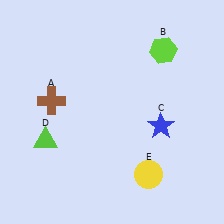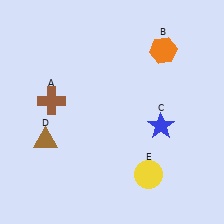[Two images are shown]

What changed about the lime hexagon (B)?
In Image 1, B is lime. In Image 2, it changed to orange.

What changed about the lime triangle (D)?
In Image 1, D is lime. In Image 2, it changed to brown.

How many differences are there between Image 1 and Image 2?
There are 2 differences between the two images.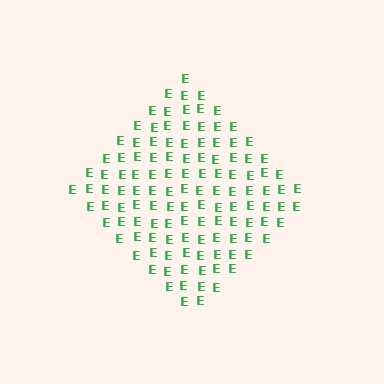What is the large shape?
The large shape is a diamond.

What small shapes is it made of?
It is made of small letter E's.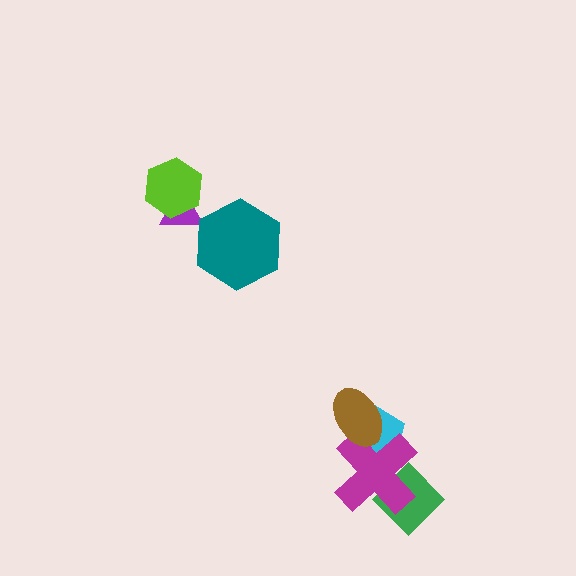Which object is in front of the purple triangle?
The lime hexagon is in front of the purple triangle.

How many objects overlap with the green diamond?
1 object overlaps with the green diamond.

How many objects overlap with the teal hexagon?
0 objects overlap with the teal hexagon.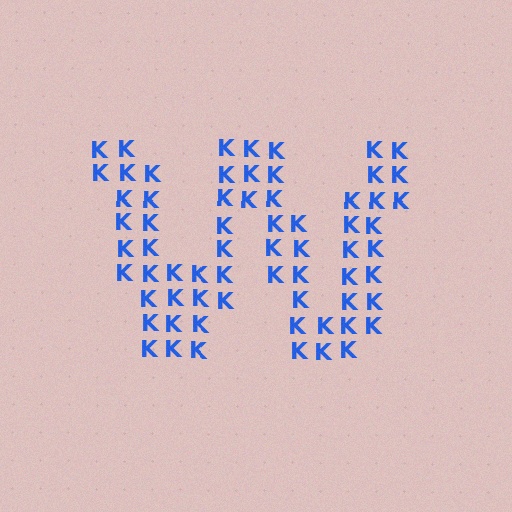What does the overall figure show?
The overall figure shows the letter W.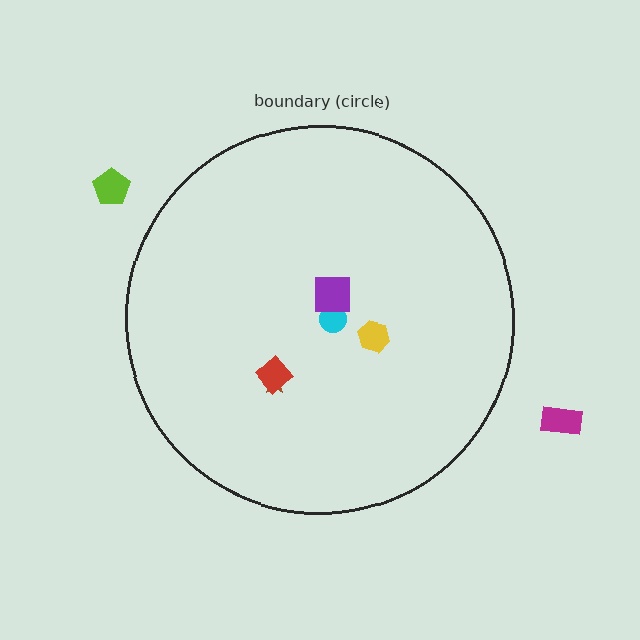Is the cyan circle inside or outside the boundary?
Inside.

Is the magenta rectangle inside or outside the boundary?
Outside.